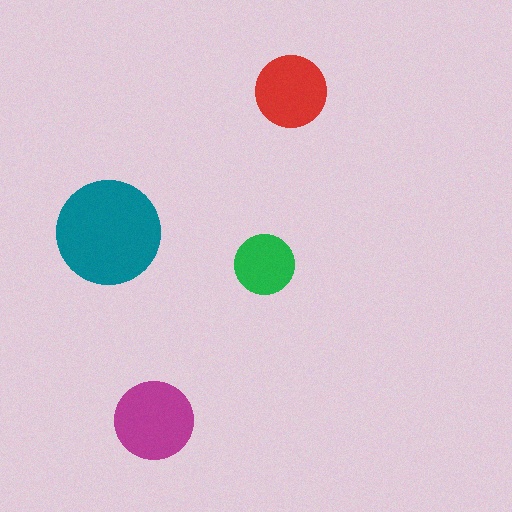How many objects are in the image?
There are 4 objects in the image.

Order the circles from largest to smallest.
the teal one, the magenta one, the red one, the green one.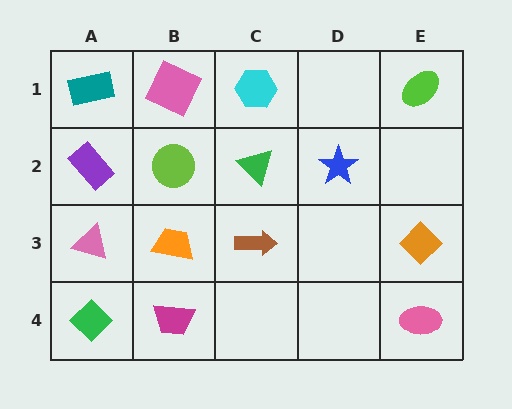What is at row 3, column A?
A pink triangle.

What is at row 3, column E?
An orange diamond.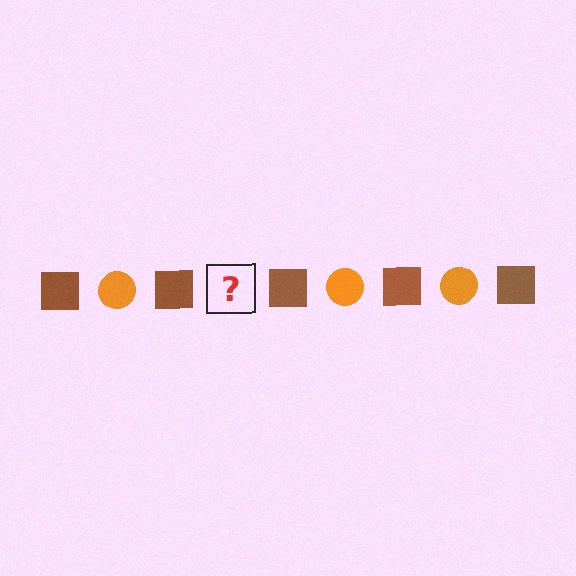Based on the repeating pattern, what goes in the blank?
The blank should be an orange circle.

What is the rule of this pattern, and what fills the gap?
The rule is that the pattern alternates between brown square and orange circle. The gap should be filled with an orange circle.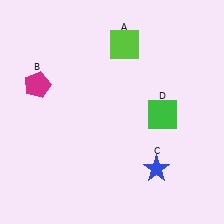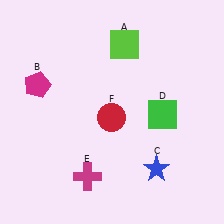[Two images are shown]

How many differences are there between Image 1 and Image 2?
There are 2 differences between the two images.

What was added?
A magenta cross (E), a red circle (F) were added in Image 2.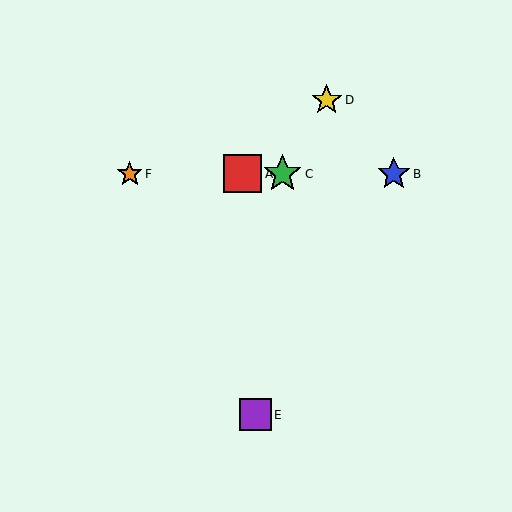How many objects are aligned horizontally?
4 objects (A, B, C, F) are aligned horizontally.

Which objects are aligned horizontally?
Objects A, B, C, F are aligned horizontally.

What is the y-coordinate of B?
Object B is at y≈174.